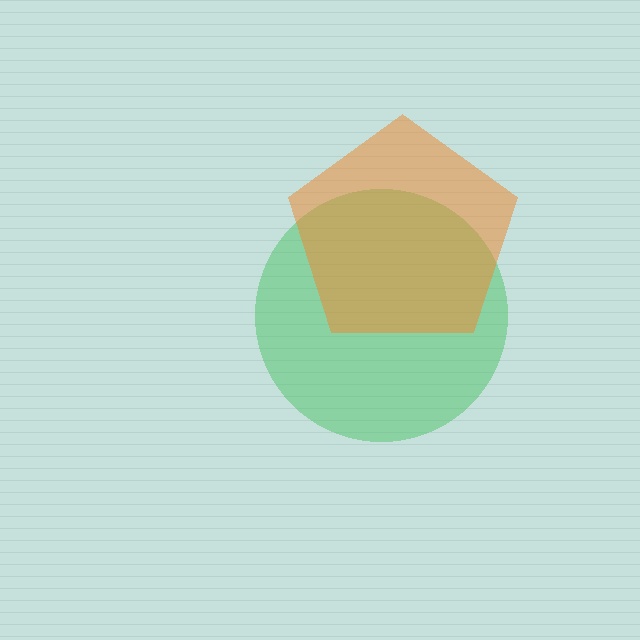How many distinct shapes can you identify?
There are 2 distinct shapes: a green circle, an orange pentagon.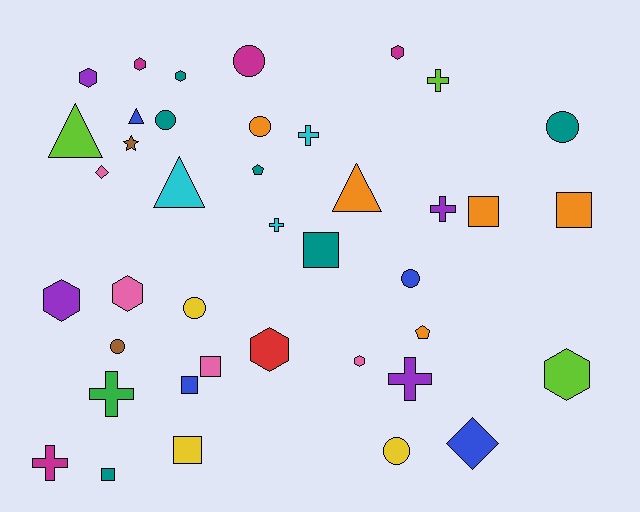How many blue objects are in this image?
There are 4 blue objects.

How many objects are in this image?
There are 40 objects.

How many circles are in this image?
There are 8 circles.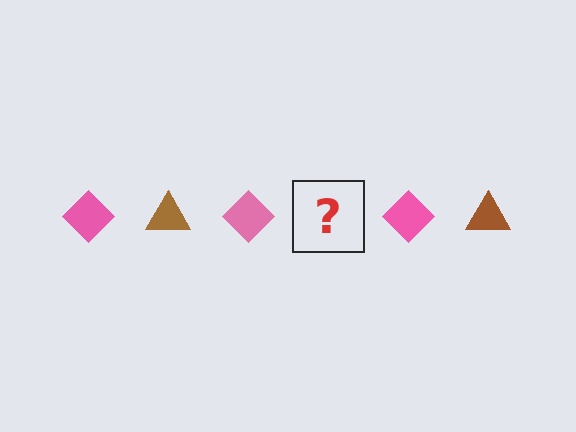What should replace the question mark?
The question mark should be replaced with a brown triangle.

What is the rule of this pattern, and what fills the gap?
The rule is that the pattern alternates between pink diamond and brown triangle. The gap should be filled with a brown triangle.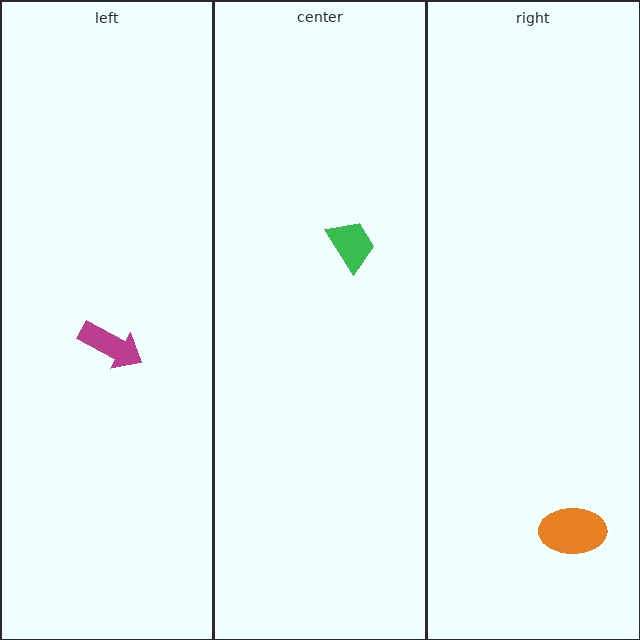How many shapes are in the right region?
1.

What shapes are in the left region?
The magenta arrow.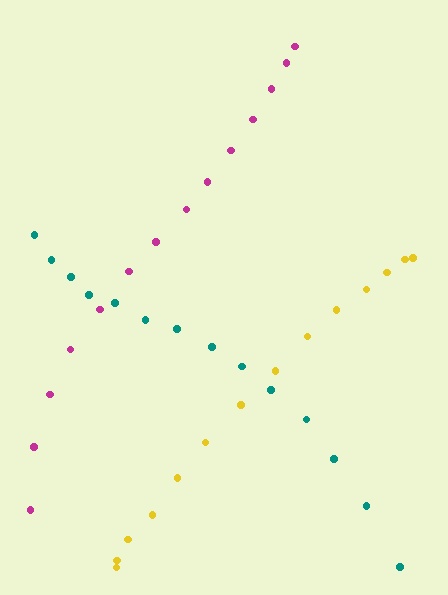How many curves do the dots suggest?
There are 3 distinct paths.